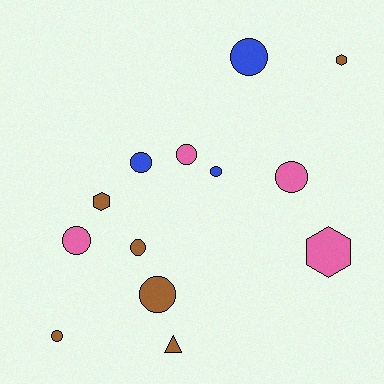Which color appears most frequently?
Brown, with 6 objects.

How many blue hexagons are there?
There are no blue hexagons.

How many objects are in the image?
There are 13 objects.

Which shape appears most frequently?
Circle, with 9 objects.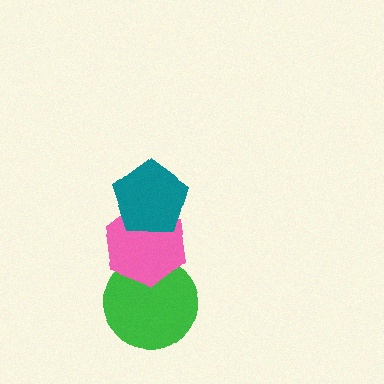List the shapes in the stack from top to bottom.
From top to bottom: the teal pentagon, the pink hexagon, the green circle.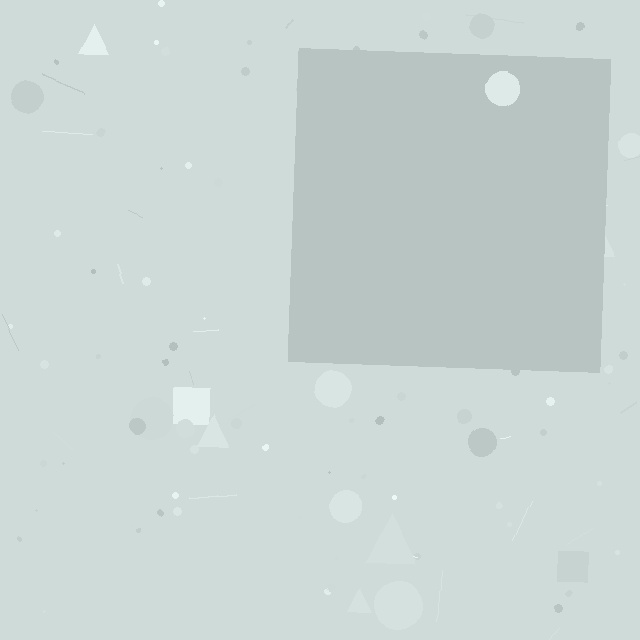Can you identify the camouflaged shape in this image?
The camouflaged shape is a square.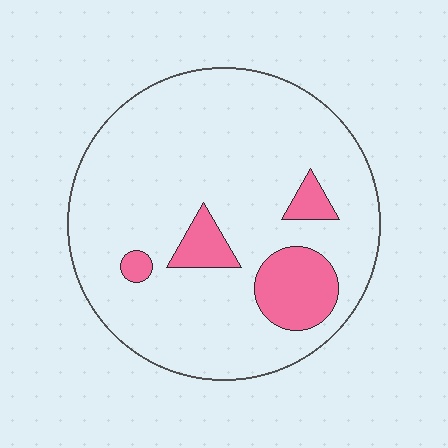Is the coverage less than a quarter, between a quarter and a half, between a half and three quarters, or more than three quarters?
Less than a quarter.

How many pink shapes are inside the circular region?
4.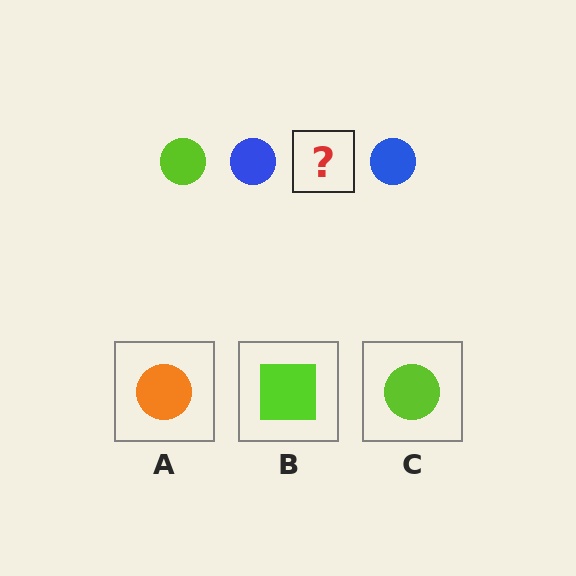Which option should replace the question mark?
Option C.